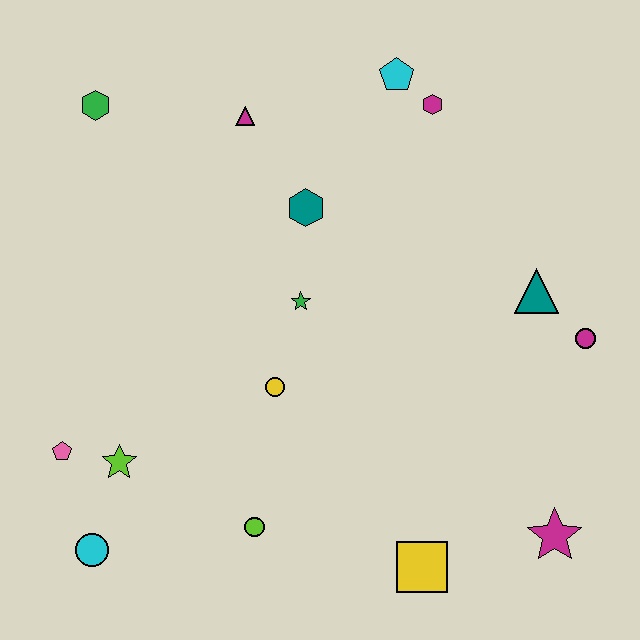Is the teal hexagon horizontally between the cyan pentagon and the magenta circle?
No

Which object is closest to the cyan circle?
The lime star is closest to the cyan circle.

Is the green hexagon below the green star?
No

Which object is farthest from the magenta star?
The green hexagon is farthest from the magenta star.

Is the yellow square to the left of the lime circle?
No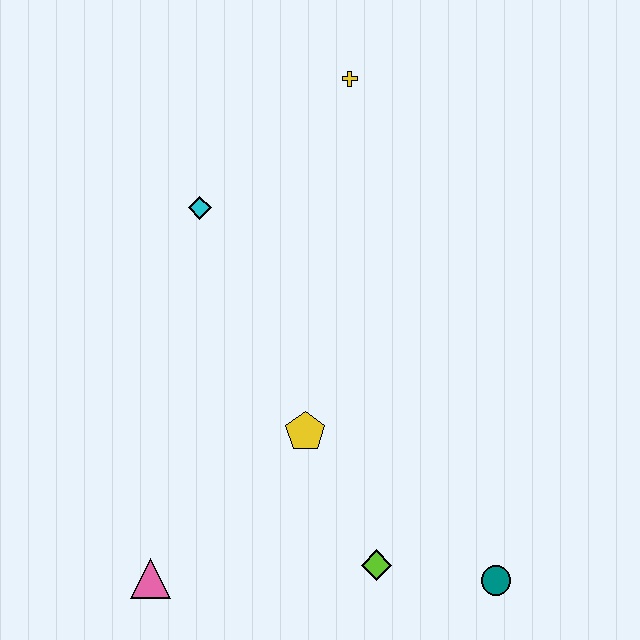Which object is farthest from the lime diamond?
The yellow cross is farthest from the lime diamond.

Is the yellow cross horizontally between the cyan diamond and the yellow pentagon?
No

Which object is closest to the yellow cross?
The cyan diamond is closest to the yellow cross.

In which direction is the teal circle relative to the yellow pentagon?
The teal circle is to the right of the yellow pentagon.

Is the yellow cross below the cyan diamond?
No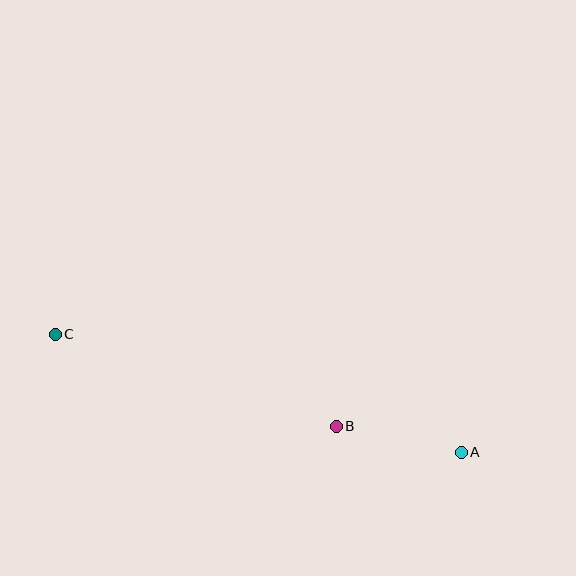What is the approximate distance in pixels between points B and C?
The distance between B and C is approximately 295 pixels.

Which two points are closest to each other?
Points A and B are closest to each other.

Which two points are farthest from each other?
Points A and C are farthest from each other.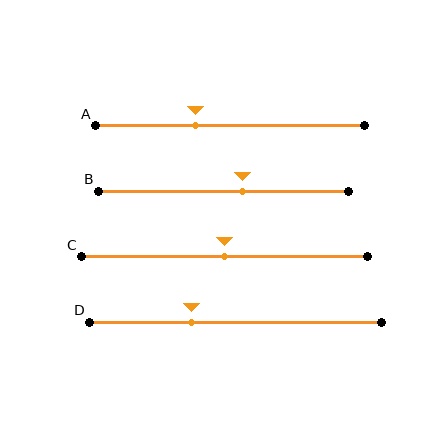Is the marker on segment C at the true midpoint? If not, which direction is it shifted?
Yes, the marker on segment C is at the true midpoint.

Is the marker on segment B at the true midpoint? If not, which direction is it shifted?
No, the marker on segment B is shifted to the right by about 8% of the segment length.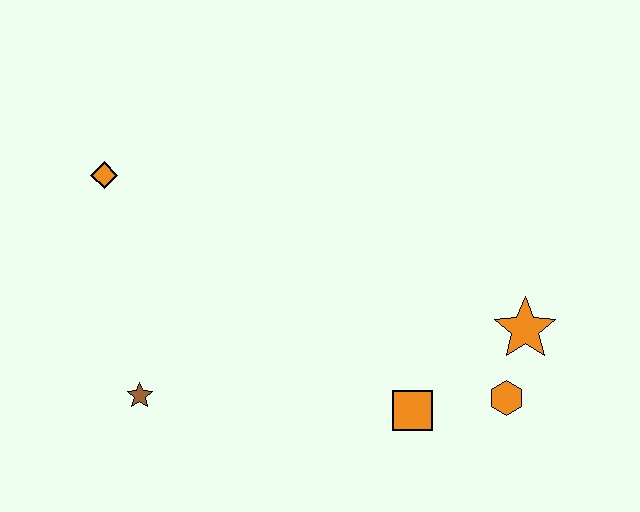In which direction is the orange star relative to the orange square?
The orange star is to the right of the orange square.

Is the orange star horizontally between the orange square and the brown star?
No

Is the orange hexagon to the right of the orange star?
No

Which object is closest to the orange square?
The orange hexagon is closest to the orange square.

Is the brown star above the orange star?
No